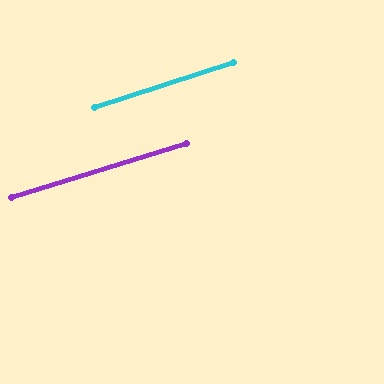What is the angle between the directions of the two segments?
Approximately 1 degree.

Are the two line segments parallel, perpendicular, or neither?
Parallel — their directions differ by only 0.8°.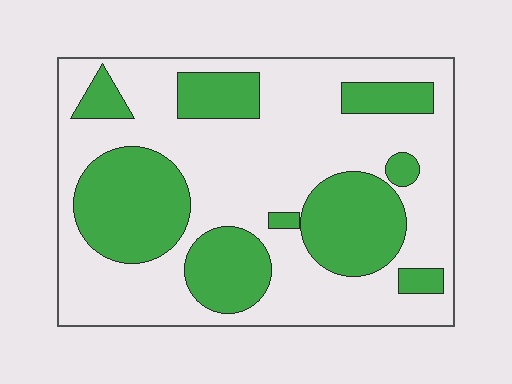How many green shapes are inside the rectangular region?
9.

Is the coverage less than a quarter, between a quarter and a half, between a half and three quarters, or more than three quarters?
Between a quarter and a half.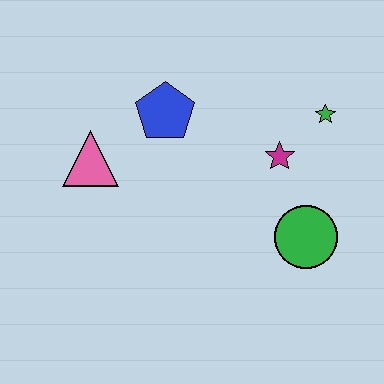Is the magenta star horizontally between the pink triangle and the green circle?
Yes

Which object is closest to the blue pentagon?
The pink triangle is closest to the blue pentagon.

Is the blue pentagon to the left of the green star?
Yes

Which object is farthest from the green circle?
The pink triangle is farthest from the green circle.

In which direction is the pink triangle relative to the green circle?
The pink triangle is to the left of the green circle.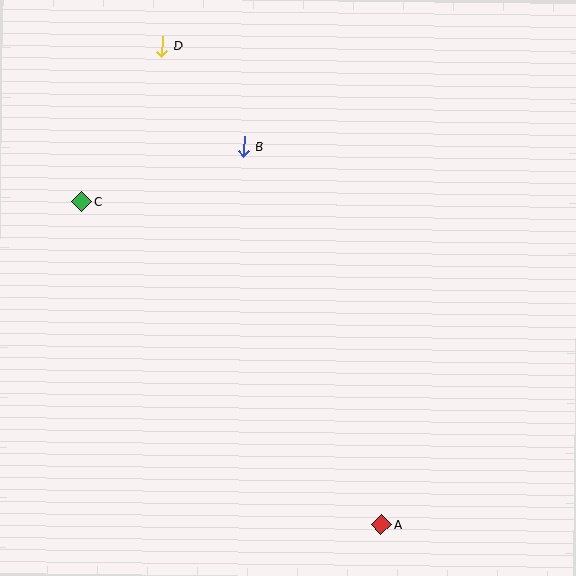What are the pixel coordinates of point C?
Point C is at (82, 202).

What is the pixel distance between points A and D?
The distance between A and D is 527 pixels.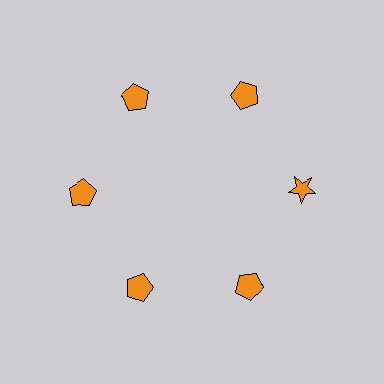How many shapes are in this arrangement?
There are 6 shapes arranged in a ring pattern.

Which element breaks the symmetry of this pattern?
The orange star at roughly the 3 o'clock position breaks the symmetry. All other shapes are orange pentagons.